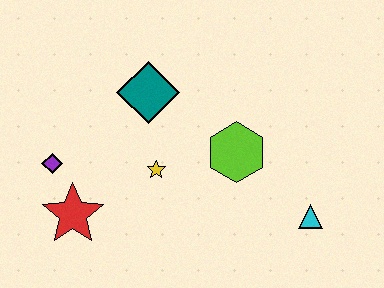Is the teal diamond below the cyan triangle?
No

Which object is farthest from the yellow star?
The cyan triangle is farthest from the yellow star.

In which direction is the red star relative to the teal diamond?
The red star is below the teal diamond.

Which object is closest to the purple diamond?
The red star is closest to the purple diamond.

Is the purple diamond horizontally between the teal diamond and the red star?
No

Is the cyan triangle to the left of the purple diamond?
No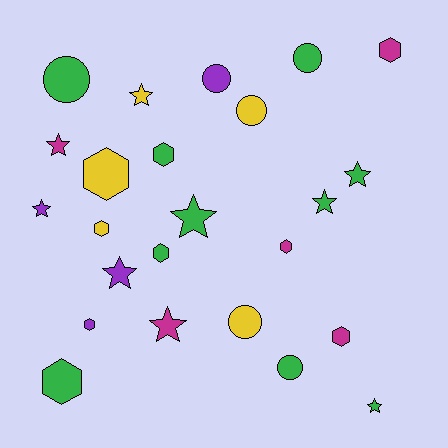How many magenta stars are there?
There are 2 magenta stars.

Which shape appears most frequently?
Star, with 9 objects.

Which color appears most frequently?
Green, with 10 objects.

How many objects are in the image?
There are 24 objects.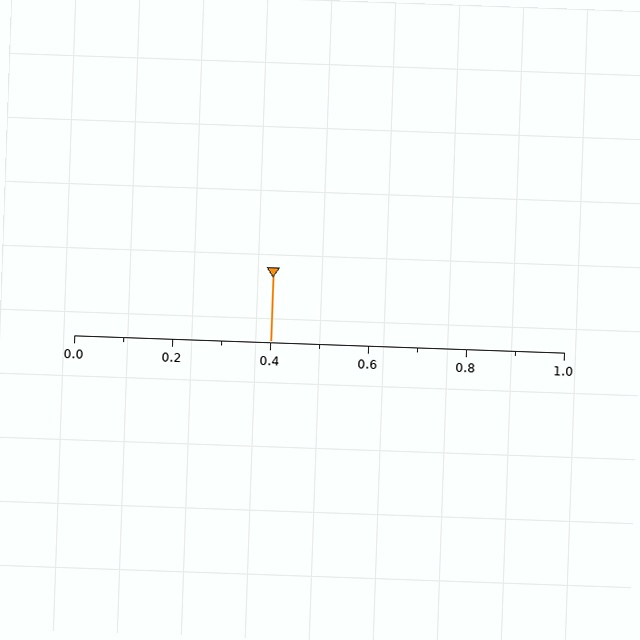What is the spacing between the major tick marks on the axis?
The major ticks are spaced 0.2 apart.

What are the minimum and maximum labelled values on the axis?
The axis runs from 0.0 to 1.0.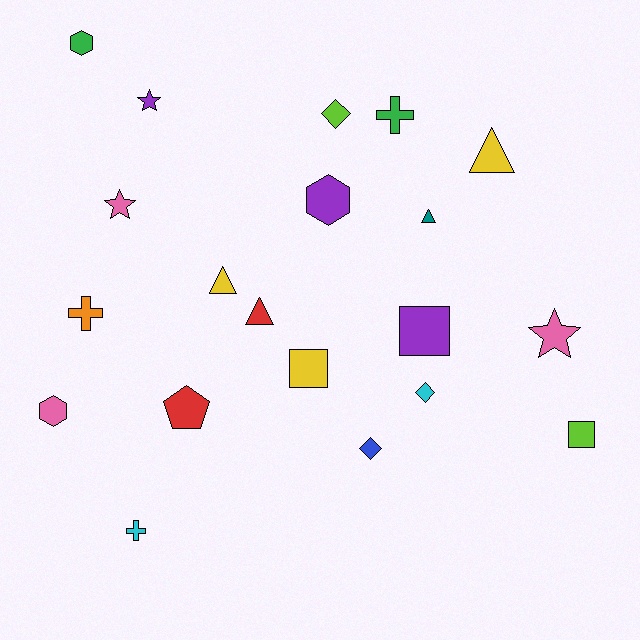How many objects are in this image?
There are 20 objects.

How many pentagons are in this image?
There is 1 pentagon.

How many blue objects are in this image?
There is 1 blue object.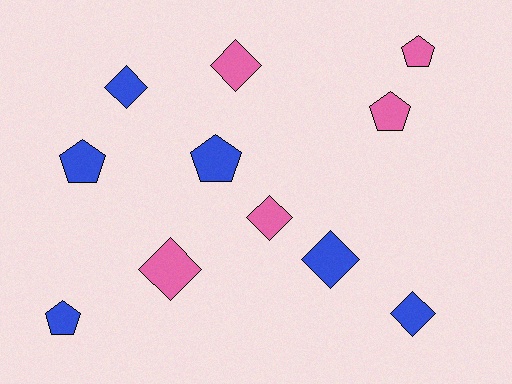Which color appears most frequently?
Blue, with 6 objects.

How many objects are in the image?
There are 11 objects.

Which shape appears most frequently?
Diamond, with 6 objects.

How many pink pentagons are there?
There are 2 pink pentagons.